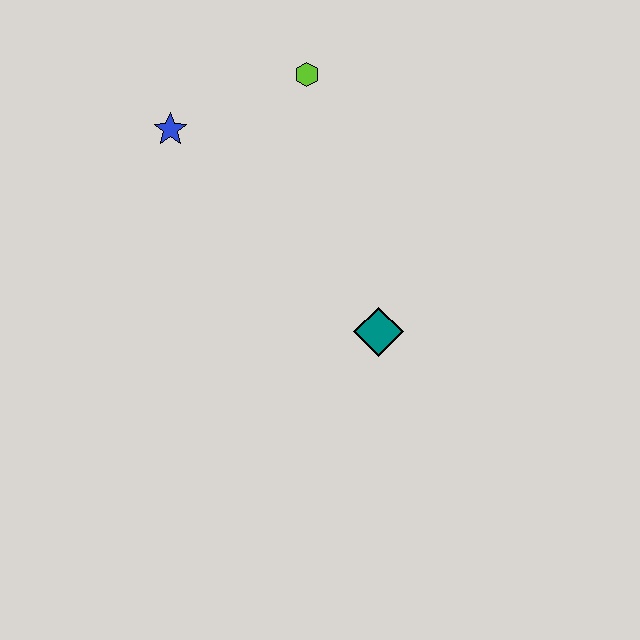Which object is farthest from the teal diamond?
The blue star is farthest from the teal diamond.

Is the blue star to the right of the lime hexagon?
No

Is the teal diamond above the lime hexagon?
No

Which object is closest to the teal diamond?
The lime hexagon is closest to the teal diamond.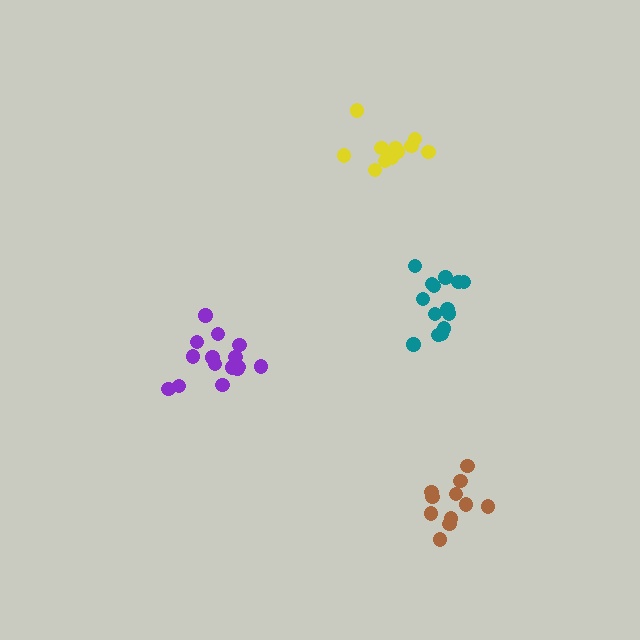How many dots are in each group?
Group 1: 14 dots, Group 2: 11 dots, Group 3: 15 dots, Group 4: 11 dots (51 total).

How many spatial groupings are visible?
There are 4 spatial groupings.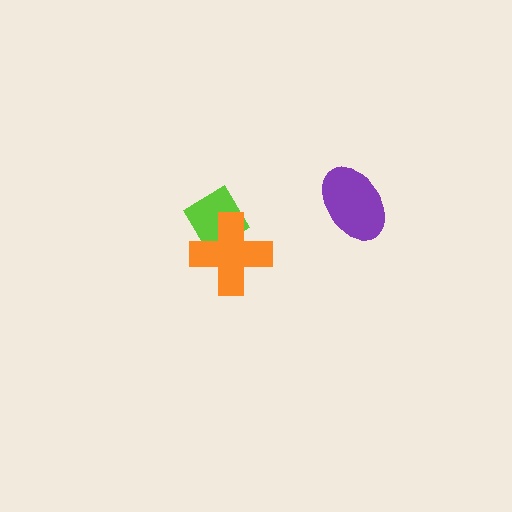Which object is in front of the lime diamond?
The orange cross is in front of the lime diamond.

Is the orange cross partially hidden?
No, no other shape covers it.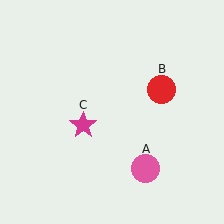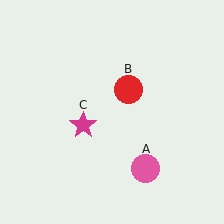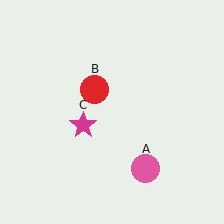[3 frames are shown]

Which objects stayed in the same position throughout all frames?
Pink circle (object A) and magenta star (object C) remained stationary.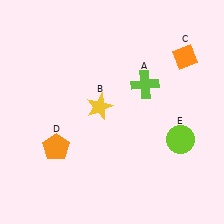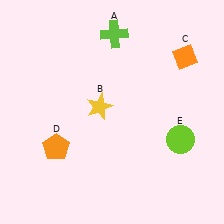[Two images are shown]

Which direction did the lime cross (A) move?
The lime cross (A) moved up.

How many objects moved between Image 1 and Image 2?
1 object moved between the two images.